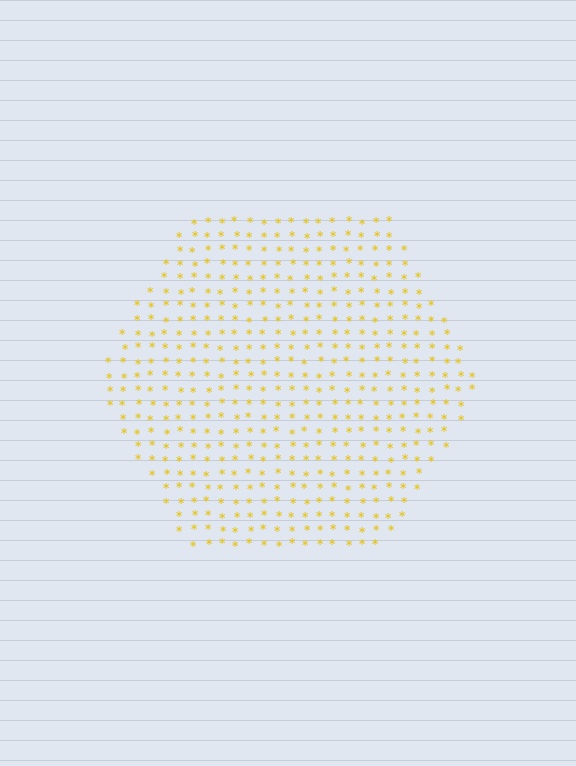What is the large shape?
The large shape is a hexagon.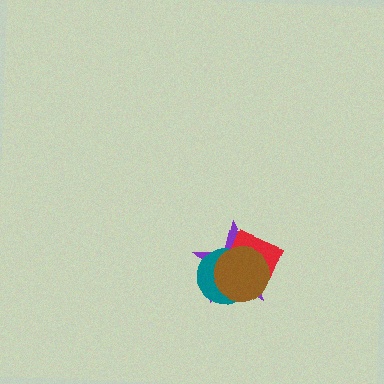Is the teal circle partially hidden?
Yes, it is partially covered by another shape.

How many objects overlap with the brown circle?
3 objects overlap with the brown circle.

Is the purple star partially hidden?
Yes, it is partially covered by another shape.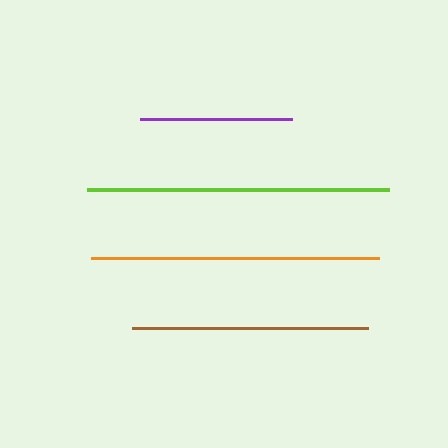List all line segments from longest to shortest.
From longest to shortest: lime, orange, brown, purple.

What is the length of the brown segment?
The brown segment is approximately 237 pixels long.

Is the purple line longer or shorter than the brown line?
The brown line is longer than the purple line.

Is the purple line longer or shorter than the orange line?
The orange line is longer than the purple line.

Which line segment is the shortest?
The purple line is the shortest at approximately 152 pixels.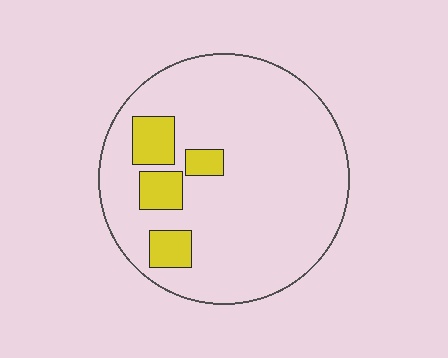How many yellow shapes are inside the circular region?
4.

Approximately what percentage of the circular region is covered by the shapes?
Approximately 15%.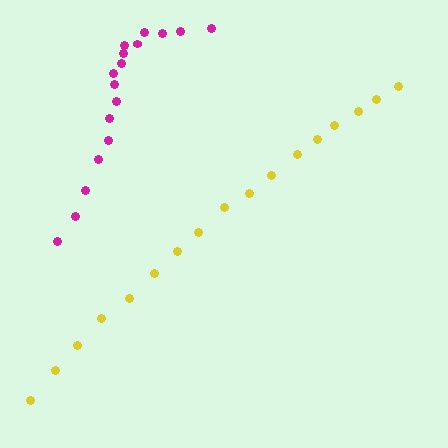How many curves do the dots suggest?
There are 2 distinct paths.